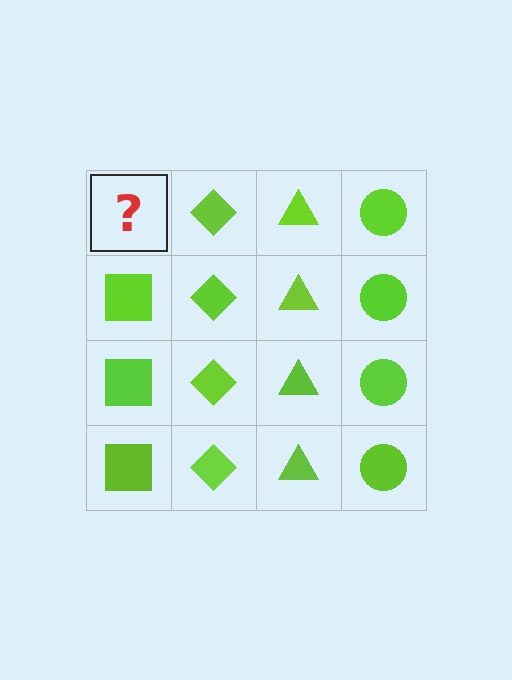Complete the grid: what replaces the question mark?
The question mark should be replaced with a lime square.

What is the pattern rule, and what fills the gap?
The rule is that each column has a consistent shape. The gap should be filled with a lime square.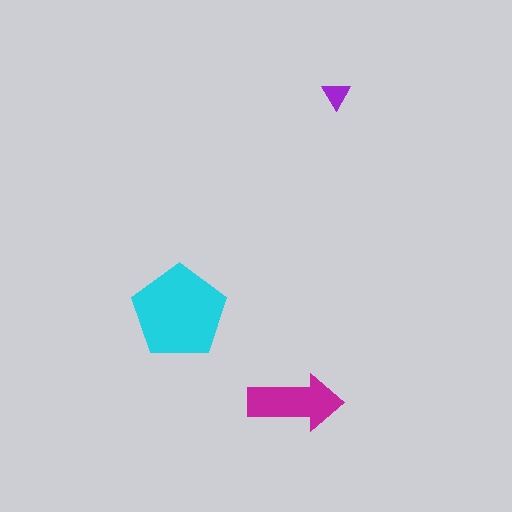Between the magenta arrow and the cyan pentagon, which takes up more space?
The cyan pentagon.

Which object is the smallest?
The purple triangle.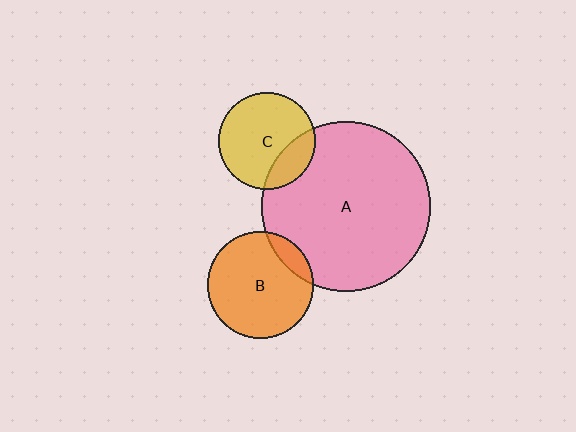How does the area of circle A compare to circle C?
Approximately 3.0 times.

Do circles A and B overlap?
Yes.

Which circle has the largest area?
Circle A (pink).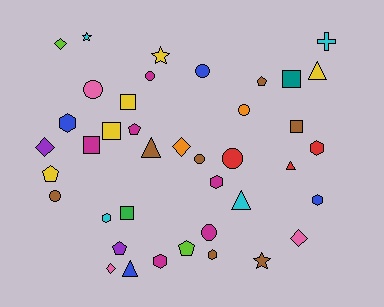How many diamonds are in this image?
There are 5 diamonds.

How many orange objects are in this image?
There are 2 orange objects.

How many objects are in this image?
There are 40 objects.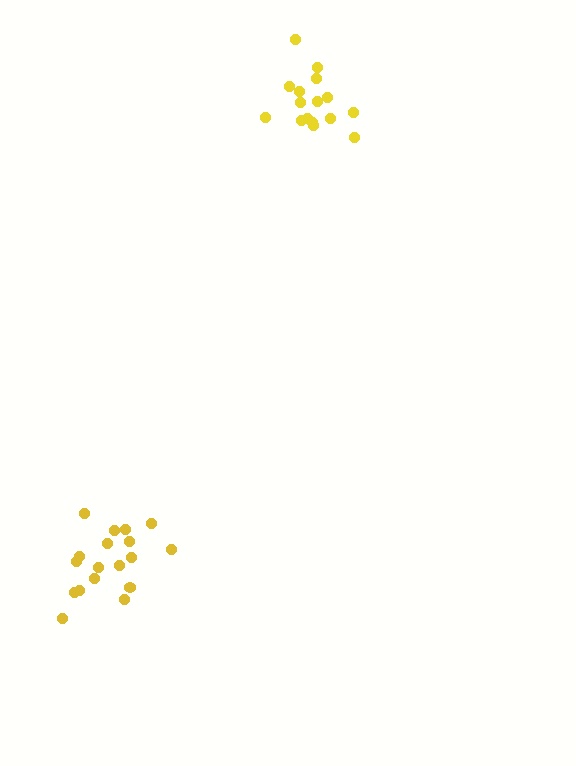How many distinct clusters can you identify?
There are 2 distinct clusters.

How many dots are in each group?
Group 1: 16 dots, Group 2: 18 dots (34 total).